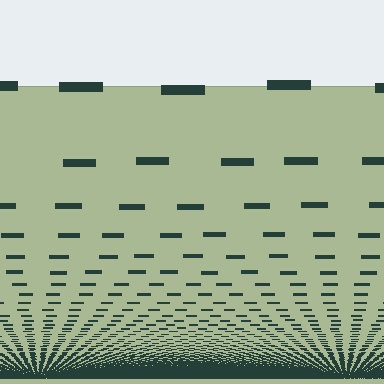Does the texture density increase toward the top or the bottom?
Density increases toward the bottom.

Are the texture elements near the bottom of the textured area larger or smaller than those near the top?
Smaller. The gradient is inverted — elements near the bottom are smaller and denser.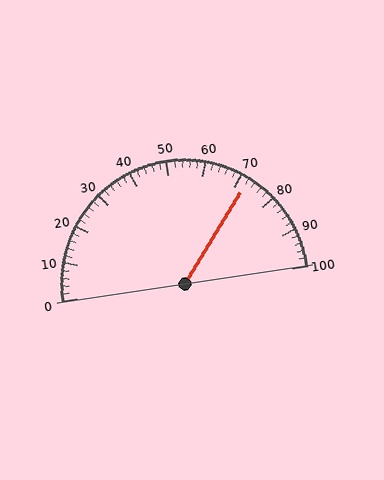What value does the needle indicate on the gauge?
The needle indicates approximately 72.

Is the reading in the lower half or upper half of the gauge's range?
The reading is in the upper half of the range (0 to 100).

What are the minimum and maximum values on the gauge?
The gauge ranges from 0 to 100.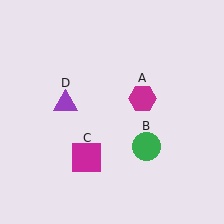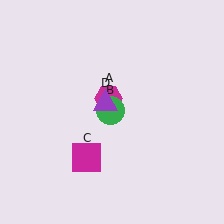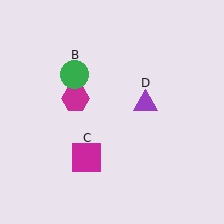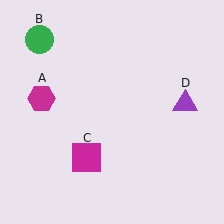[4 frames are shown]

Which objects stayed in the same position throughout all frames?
Magenta square (object C) remained stationary.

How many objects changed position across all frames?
3 objects changed position: magenta hexagon (object A), green circle (object B), purple triangle (object D).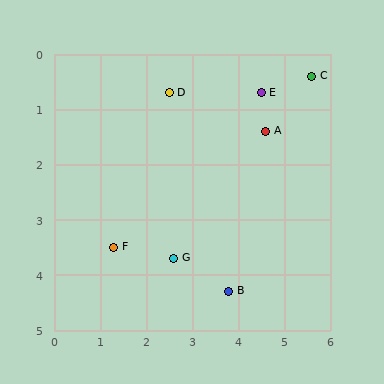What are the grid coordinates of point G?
Point G is at approximately (2.6, 3.7).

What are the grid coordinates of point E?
Point E is at approximately (4.5, 0.7).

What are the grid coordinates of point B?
Point B is at approximately (3.8, 4.3).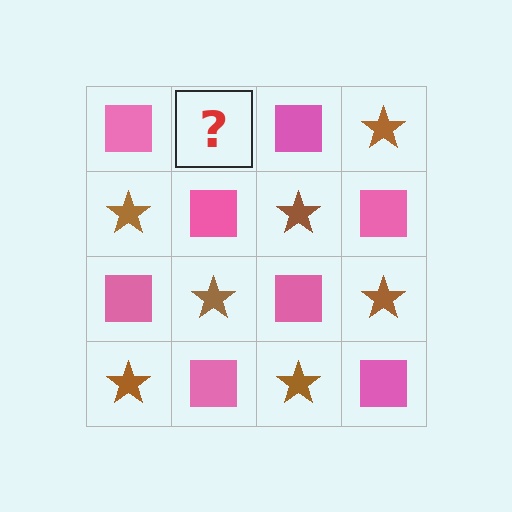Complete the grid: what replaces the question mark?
The question mark should be replaced with a brown star.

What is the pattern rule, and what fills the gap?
The rule is that it alternates pink square and brown star in a checkerboard pattern. The gap should be filled with a brown star.